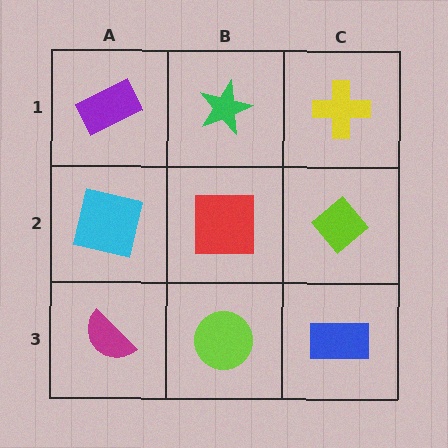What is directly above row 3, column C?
A lime diamond.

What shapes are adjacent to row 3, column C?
A lime diamond (row 2, column C), a lime circle (row 3, column B).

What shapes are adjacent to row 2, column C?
A yellow cross (row 1, column C), a blue rectangle (row 3, column C), a red square (row 2, column B).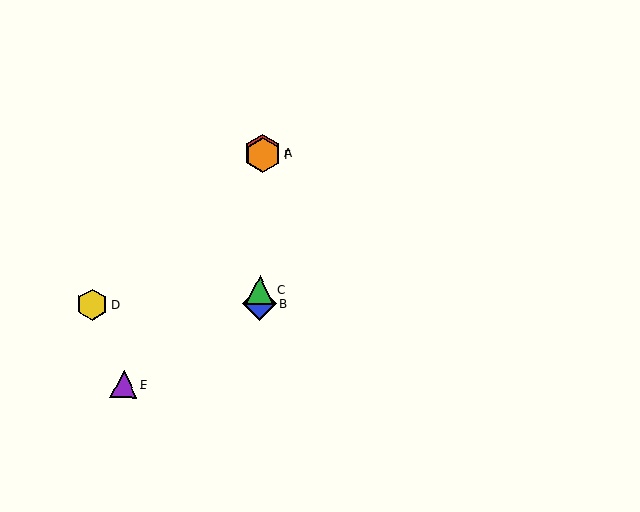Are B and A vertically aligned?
Yes, both are at x≈260.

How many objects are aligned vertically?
4 objects (A, B, C, F) are aligned vertically.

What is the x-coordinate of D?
Object D is at x≈92.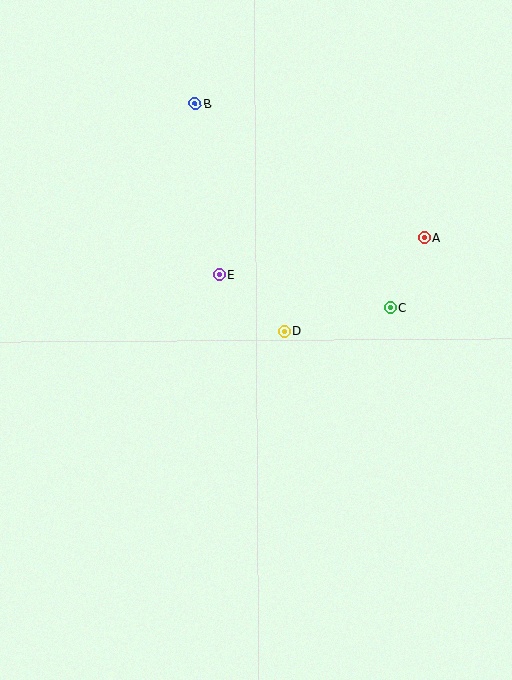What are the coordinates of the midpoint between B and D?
The midpoint between B and D is at (240, 218).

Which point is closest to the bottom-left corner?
Point D is closest to the bottom-left corner.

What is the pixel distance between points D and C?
The distance between D and C is 108 pixels.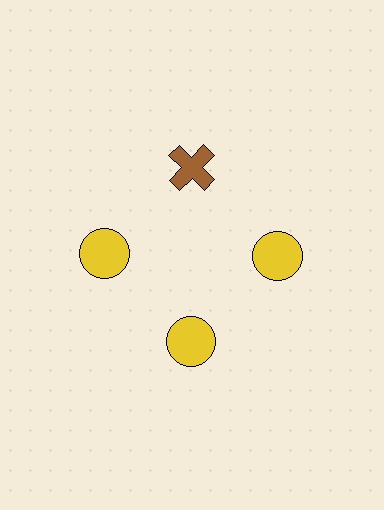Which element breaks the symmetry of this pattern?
The brown cross at roughly the 12 o'clock position breaks the symmetry. All other shapes are yellow circles.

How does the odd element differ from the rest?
It differs in both color (brown instead of yellow) and shape (cross instead of circle).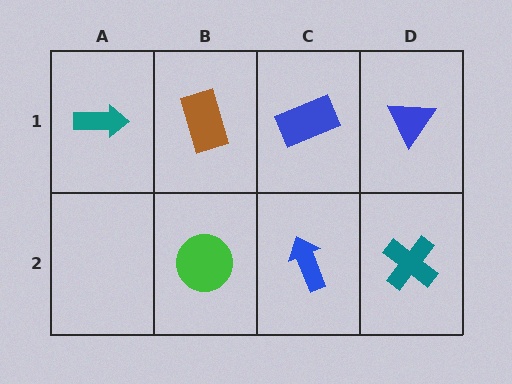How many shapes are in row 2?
3 shapes.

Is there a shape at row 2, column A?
No, that cell is empty.